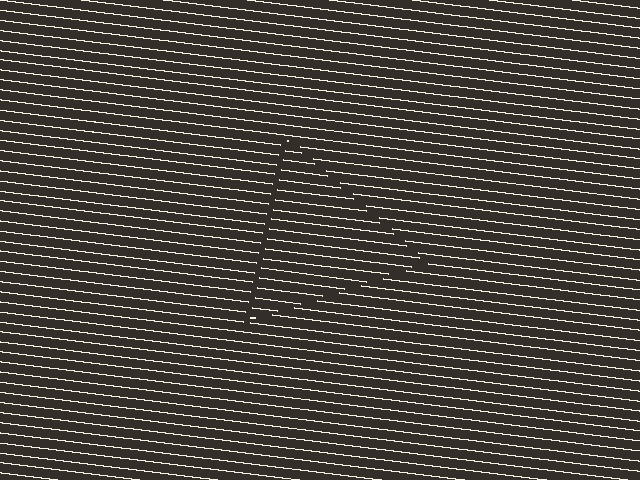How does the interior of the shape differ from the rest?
The interior of the shape contains the same grating, shifted by half a period — the contour is defined by the phase discontinuity where line-ends from the inner and outer gratings abut.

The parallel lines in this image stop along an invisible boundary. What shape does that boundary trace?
An illusory triangle. The interior of the shape contains the same grating, shifted by half a period — the contour is defined by the phase discontinuity where line-ends from the inner and outer gratings abut.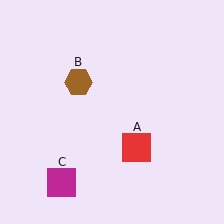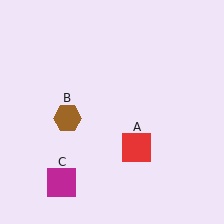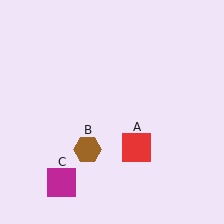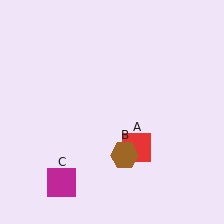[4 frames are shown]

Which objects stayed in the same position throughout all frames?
Red square (object A) and magenta square (object C) remained stationary.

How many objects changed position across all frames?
1 object changed position: brown hexagon (object B).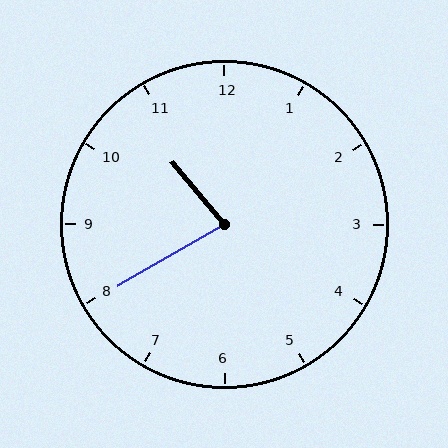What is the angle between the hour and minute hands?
Approximately 80 degrees.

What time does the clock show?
10:40.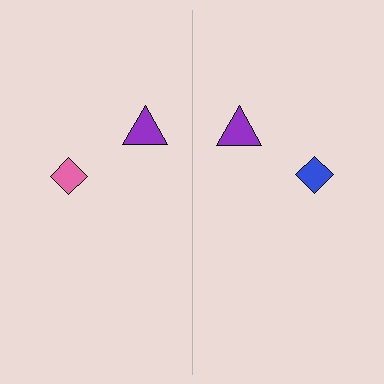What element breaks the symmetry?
The blue diamond on the right side breaks the symmetry — its mirror counterpart is pink.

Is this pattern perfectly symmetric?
No, the pattern is not perfectly symmetric. The blue diamond on the right side breaks the symmetry — its mirror counterpart is pink.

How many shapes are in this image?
There are 4 shapes in this image.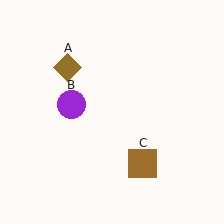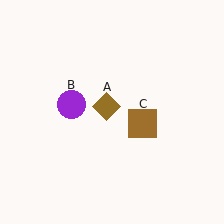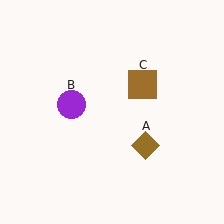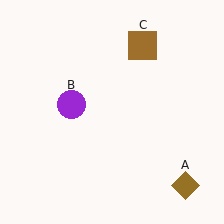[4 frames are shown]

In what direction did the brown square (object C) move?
The brown square (object C) moved up.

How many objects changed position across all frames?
2 objects changed position: brown diamond (object A), brown square (object C).